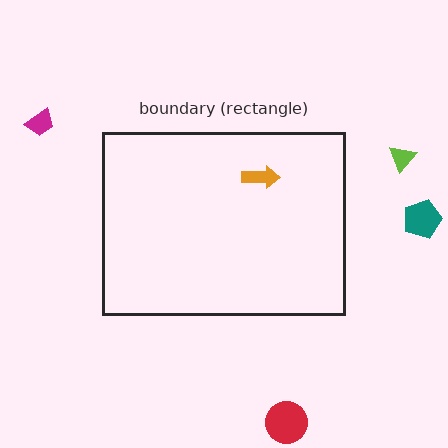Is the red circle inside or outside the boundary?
Outside.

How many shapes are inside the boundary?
1 inside, 4 outside.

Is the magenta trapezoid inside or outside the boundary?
Outside.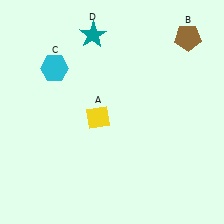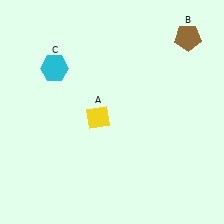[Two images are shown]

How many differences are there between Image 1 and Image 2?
There is 1 difference between the two images.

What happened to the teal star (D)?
The teal star (D) was removed in Image 2. It was in the top-left area of Image 1.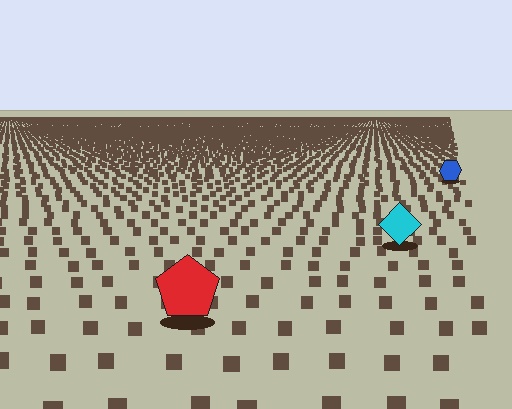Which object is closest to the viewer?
The red pentagon is closest. The texture marks near it are larger and more spread out.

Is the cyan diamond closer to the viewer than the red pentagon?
No. The red pentagon is closer — you can tell from the texture gradient: the ground texture is coarser near it.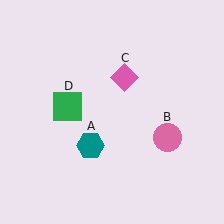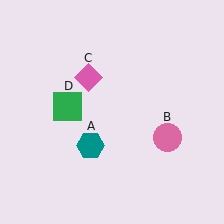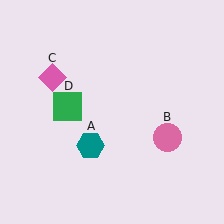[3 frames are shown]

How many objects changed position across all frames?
1 object changed position: pink diamond (object C).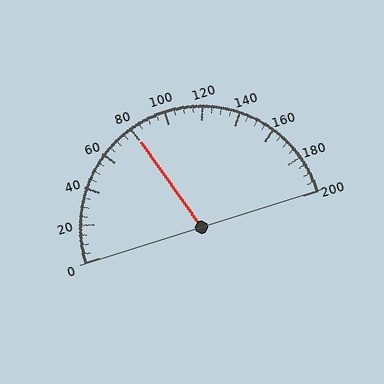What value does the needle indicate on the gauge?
The needle indicates approximately 80.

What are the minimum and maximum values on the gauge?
The gauge ranges from 0 to 200.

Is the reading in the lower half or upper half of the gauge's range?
The reading is in the lower half of the range (0 to 200).